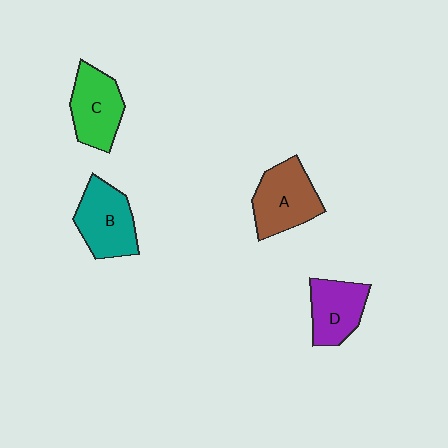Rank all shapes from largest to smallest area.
From largest to smallest: A (brown), B (teal), C (green), D (purple).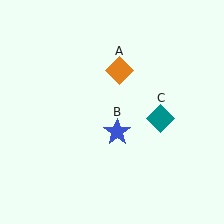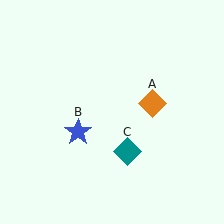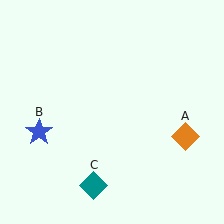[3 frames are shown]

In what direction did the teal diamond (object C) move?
The teal diamond (object C) moved down and to the left.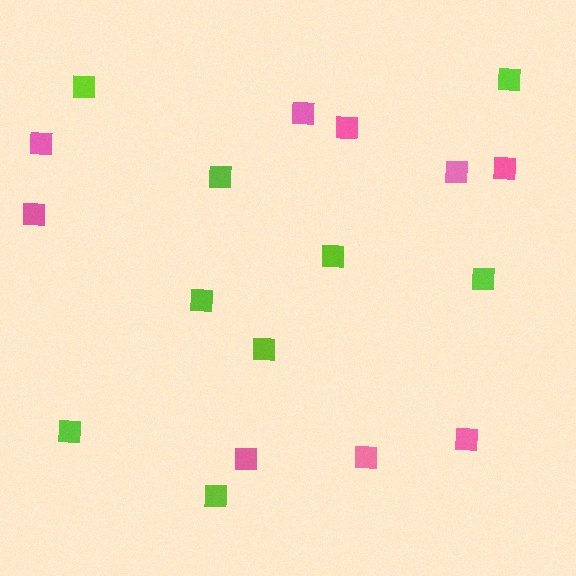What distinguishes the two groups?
There are 2 groups: one group of pink squares (9) and one group of lime squares (9).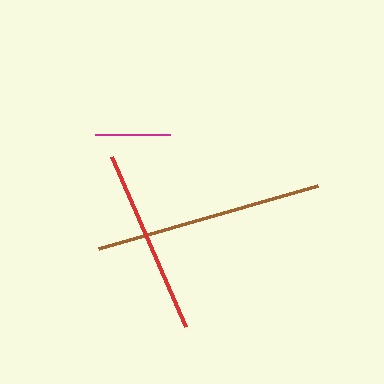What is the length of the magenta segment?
The magenta segment is approximately 75 pixels long.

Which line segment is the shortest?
The magenta line is the shortest at approximately 75 pixels.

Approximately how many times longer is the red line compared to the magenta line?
The red line is approximately 2.5 times the length of the magenta line.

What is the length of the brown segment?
The brown segment is approximately 228 pixels long.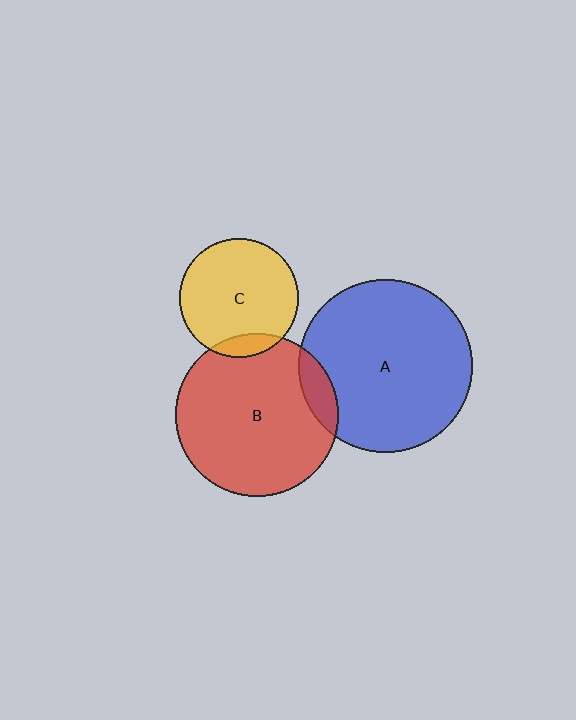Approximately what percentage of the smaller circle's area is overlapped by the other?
Approximately 10%.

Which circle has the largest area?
Circle A (blue).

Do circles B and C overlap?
Yes.